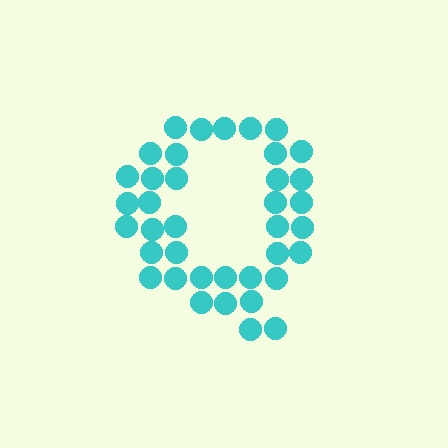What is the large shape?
The large shape is the letter Q.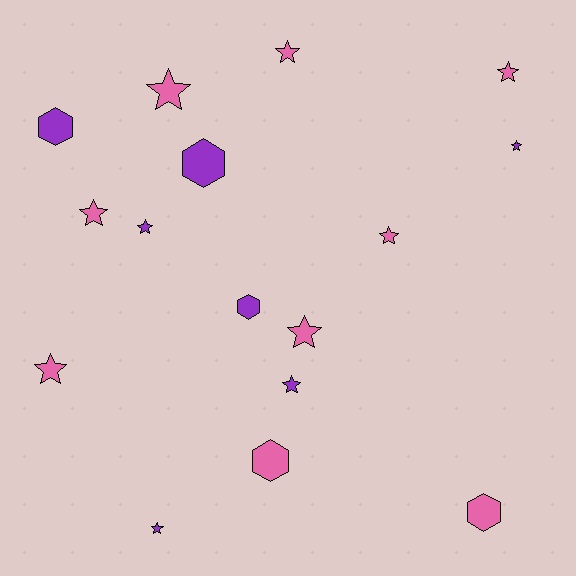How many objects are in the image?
There are 16 objects.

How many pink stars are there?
There are 7 pink stars.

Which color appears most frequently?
Pink, with 9 objects.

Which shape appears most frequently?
Star, with 11 objects.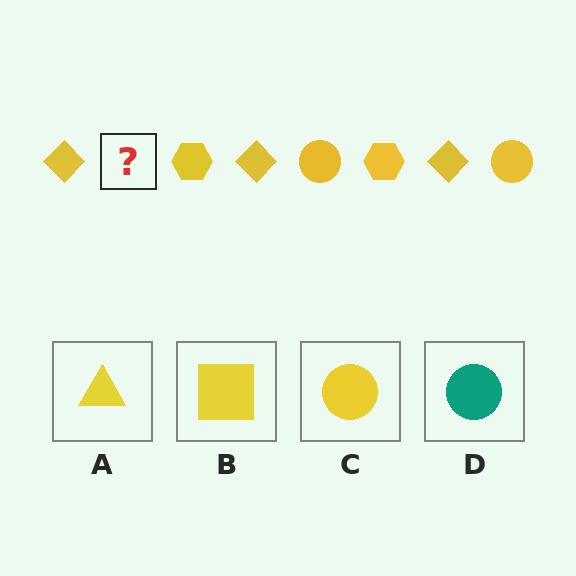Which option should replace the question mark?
Option C.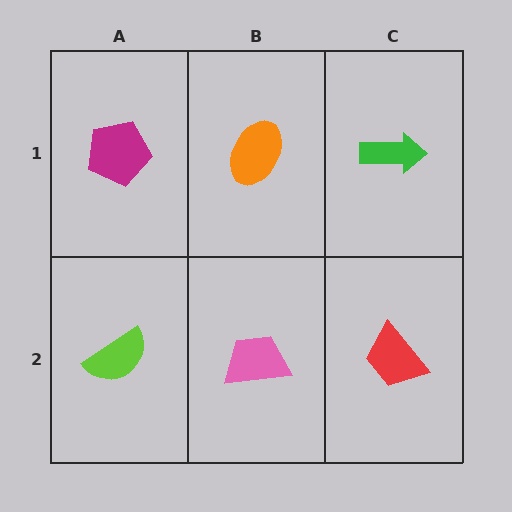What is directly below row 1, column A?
A lime semicircle.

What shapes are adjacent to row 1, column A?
A lime semicircle (row 2, column A), an orange ellipse (row 1, column B).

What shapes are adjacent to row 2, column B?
An orange ellipse (row 1, column B), a lime semicircle (row 2, column A), a red trapezoid (row 2, column C).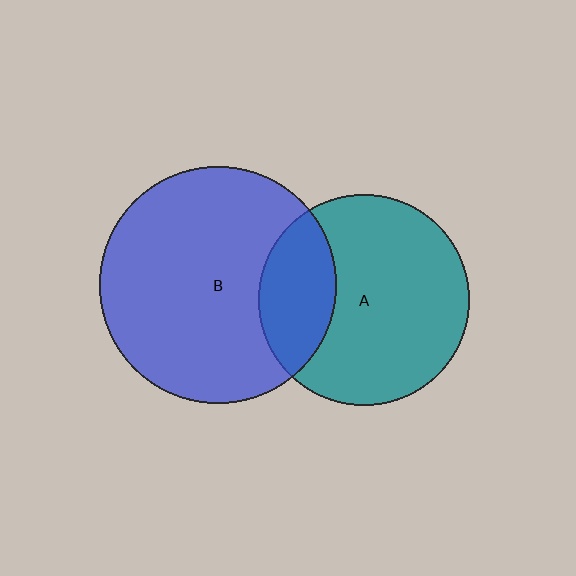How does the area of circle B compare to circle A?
Approximately 1.3 times.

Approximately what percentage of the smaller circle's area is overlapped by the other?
Approximately 25%.